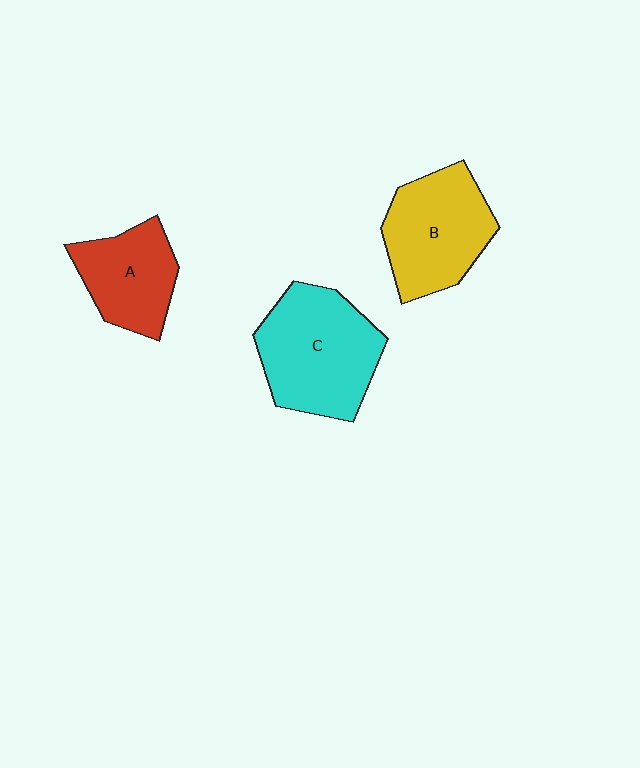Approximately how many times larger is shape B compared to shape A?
Approximately 1.3 times.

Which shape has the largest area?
Shape C (cyan).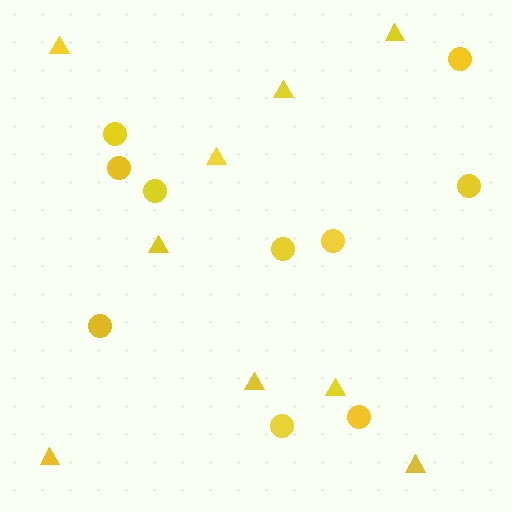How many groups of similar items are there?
There are 2 groups: one group of triangles (9) and one group of circles (10).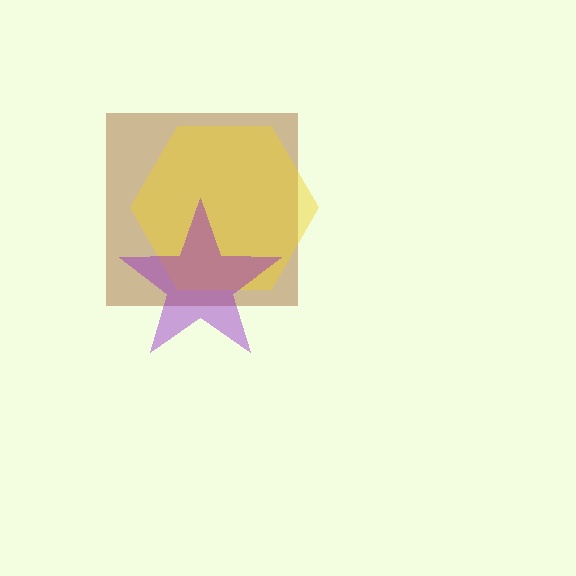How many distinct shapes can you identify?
There are 3 distinct shapes: a brown square, a yellow hexagon, a purple star.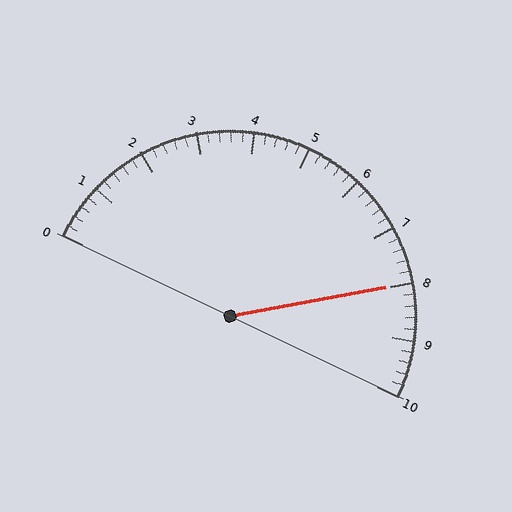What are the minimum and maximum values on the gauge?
The gauge ranges from 0 to 10.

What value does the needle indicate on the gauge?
The needle indicates approximately 8.0.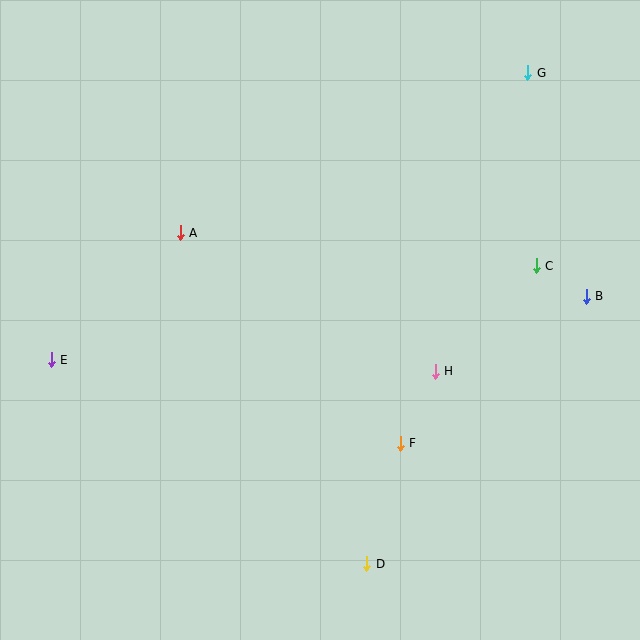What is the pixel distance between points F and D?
The distance between F and D is 125 pixels.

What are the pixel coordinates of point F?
Point F is at (400, 443).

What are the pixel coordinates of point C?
Point C is at (536, 266).